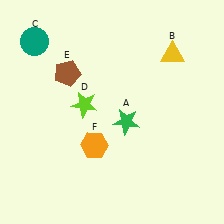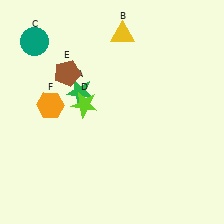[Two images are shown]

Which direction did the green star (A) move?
The green star (A) moved left.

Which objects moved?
The objects that moved are: the green star (A), the yellow triangle (B), the orange hexagon (F).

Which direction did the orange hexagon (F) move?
The orange hexagon (F) moved left.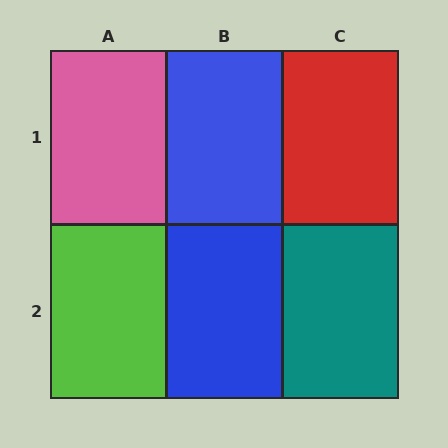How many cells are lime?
1 cell is lime.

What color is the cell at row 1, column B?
Blue.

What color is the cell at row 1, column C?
Red.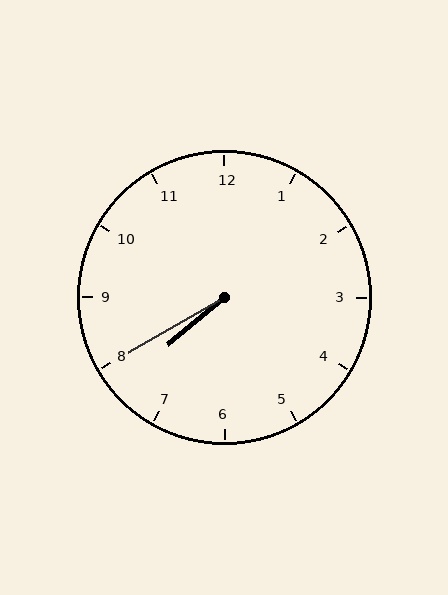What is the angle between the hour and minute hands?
Approximately 10 degrees.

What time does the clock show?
7:40.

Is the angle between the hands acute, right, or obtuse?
It is acute.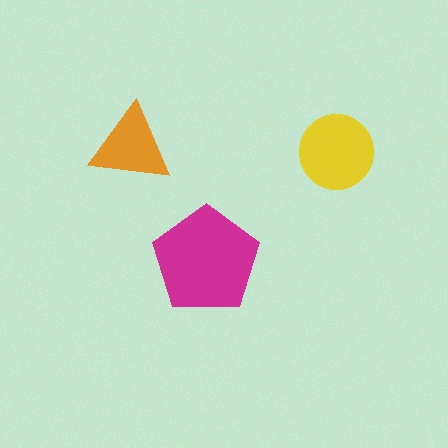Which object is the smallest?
The orange triangle.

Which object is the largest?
The magenta pentagon.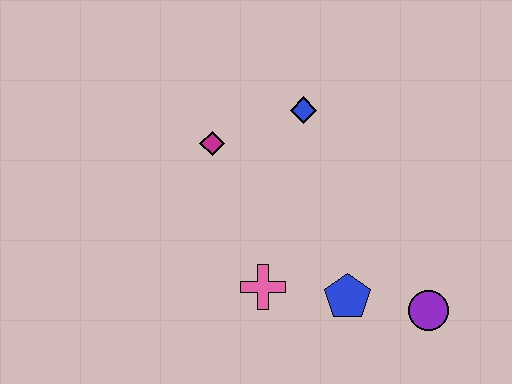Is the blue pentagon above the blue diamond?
No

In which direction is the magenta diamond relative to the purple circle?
The magenta diamond is to the left of the purple circle.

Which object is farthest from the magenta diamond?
The purple circle is farthest from the magenta diamond.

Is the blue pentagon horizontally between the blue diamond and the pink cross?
No